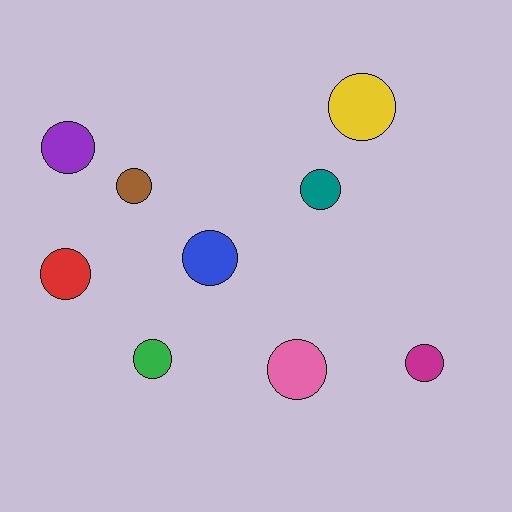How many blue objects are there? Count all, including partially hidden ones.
There is 1 blue object.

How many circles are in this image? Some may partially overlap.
There are 9 circles.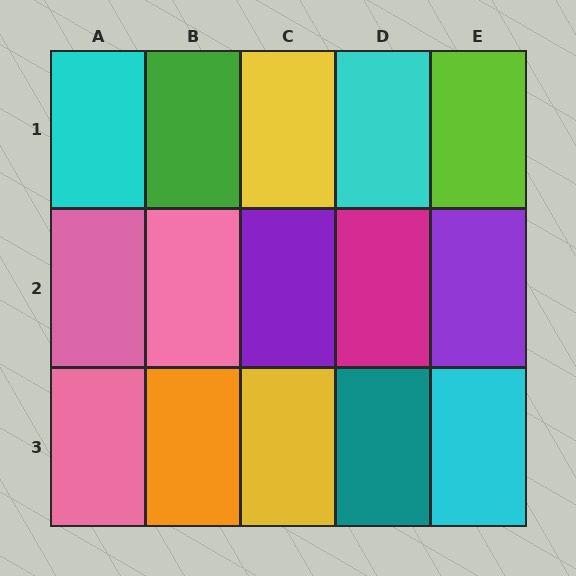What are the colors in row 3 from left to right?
Pink, orange, yellow, teal, cyan.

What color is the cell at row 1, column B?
Green.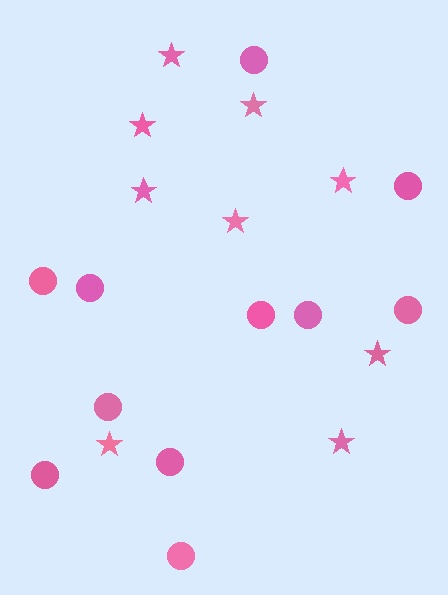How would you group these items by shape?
There are 2 groups: one group of stars (9) and one group of circles (11).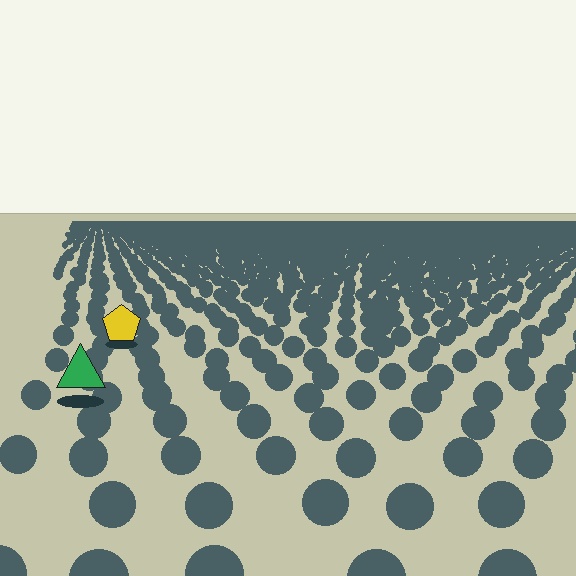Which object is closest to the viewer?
The green triangle is closest. The texture marks near it are larger and more spread out.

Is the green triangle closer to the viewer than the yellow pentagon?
Yes. The green triangle is closer — you can tell from the texture gradient: the ground texture is coarser near it.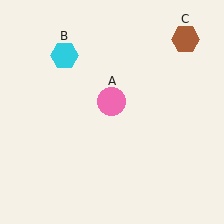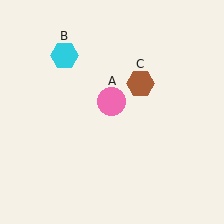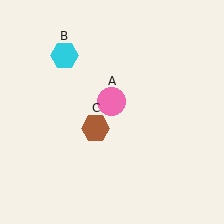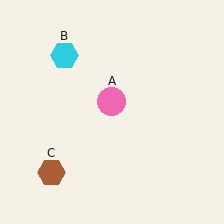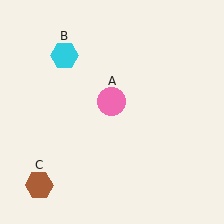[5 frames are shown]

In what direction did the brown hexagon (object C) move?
The brown hexagon (object C) moved down and to the left.